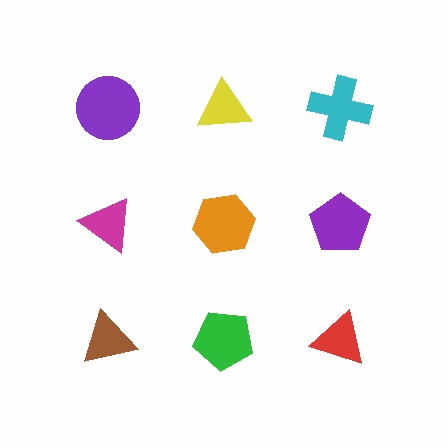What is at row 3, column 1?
A brown triangle.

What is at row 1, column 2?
A yellow triangle.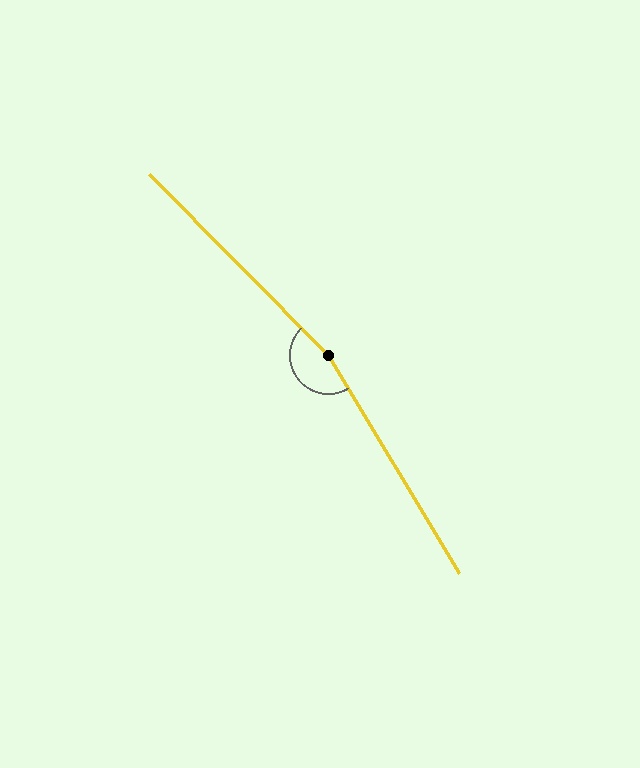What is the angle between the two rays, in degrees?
Approximately 166 degrees.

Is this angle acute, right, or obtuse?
It is obtuse.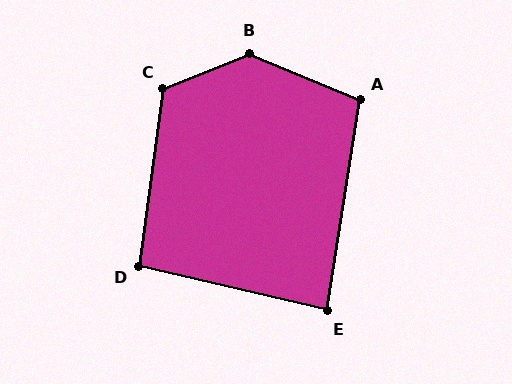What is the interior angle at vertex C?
Approximately 120 degrees (obtuse).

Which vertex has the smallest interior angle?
E, at approximately 85 degrees.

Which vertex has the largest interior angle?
B, at approximately 135 degrees.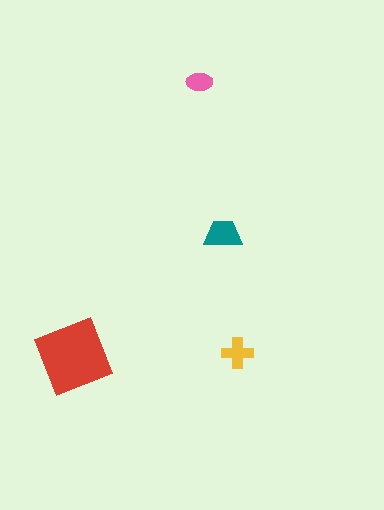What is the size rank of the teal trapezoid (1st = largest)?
2nd.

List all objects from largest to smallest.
The red square, the teal trapezoid, the yellow cross, the pink ellipse.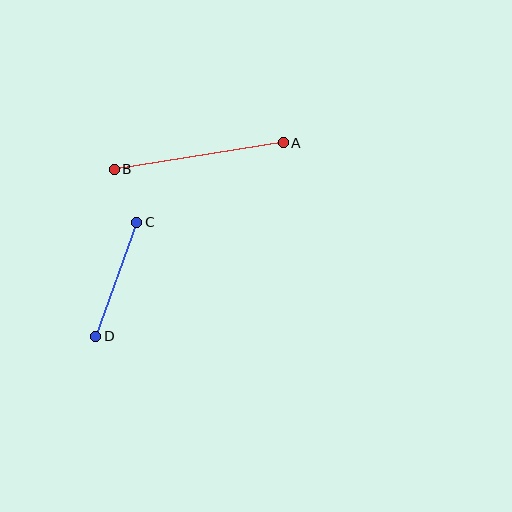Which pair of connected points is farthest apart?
Points A and B are farthest apart.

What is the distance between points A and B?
The distance is approximately 171 pixels.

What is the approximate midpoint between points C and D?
The midpoint is at approximately (116, 279) pixels.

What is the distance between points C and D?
The distance is approximately 121 pixels.